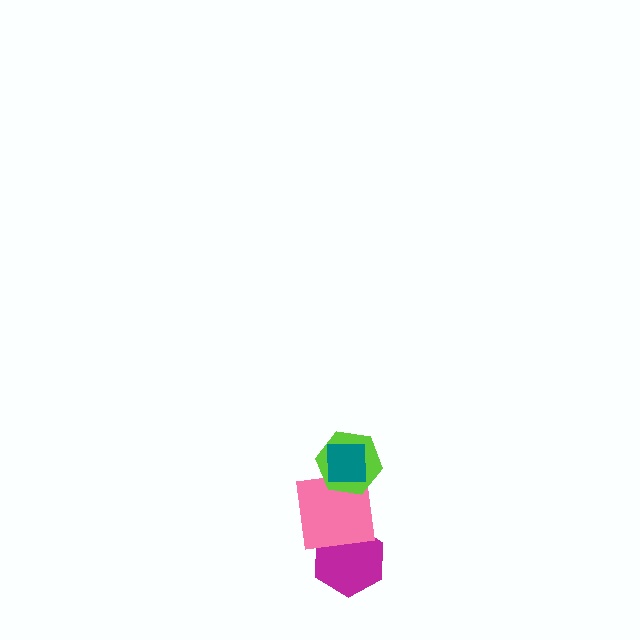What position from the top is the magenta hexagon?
The magenta hexagon is 4th from the top.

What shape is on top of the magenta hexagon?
The pink square is on top of the magenta hexagon.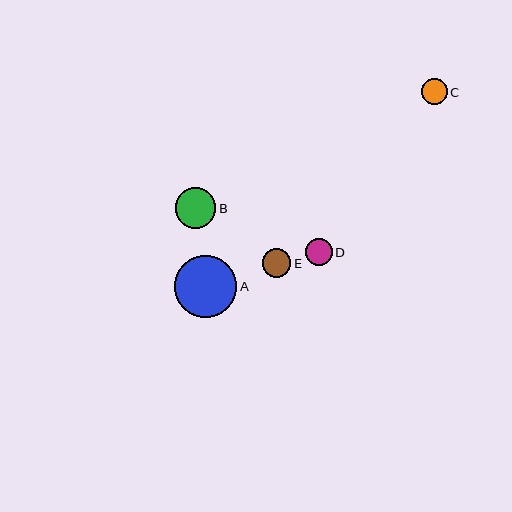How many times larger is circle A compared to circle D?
Circle A is approximately 2.3 times the size of circle D.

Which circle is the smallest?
Circle C is the smallest with a size of approximately 26 pixels.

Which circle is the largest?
Circle A is the largest with a size of approximately 62 pixels.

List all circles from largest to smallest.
From largest to smallest: A, B, E, D, C.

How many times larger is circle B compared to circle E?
Circle B is approximately 1.4 times the size of circle E.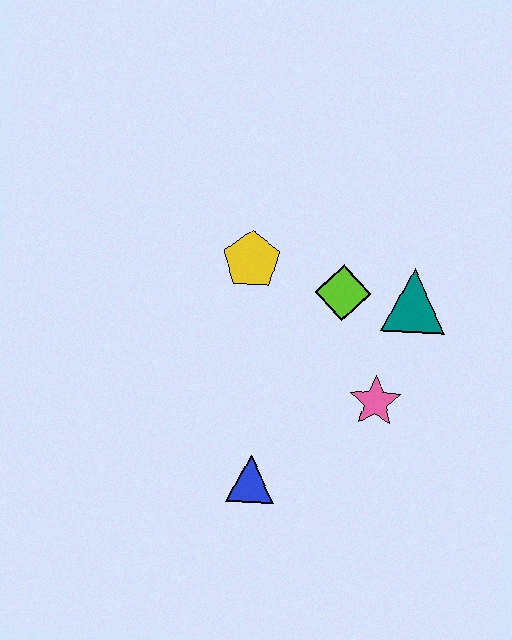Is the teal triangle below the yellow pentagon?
Yes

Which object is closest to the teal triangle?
The lime diamond is closest to the teal triangle.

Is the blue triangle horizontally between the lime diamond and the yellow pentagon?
Yes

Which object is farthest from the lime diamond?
The blue triangle is farthest from the lime diamond.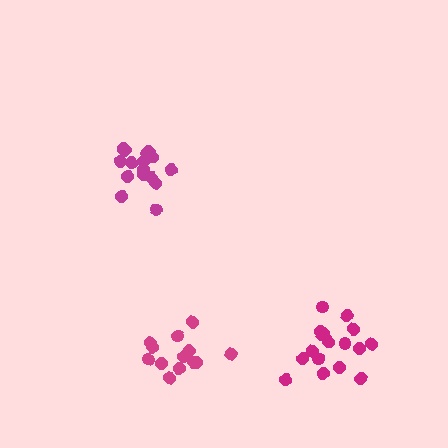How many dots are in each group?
Group 1: 17 dots, Group 2: 13 dots, Group 3: 16 dots (46 total).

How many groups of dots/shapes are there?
There are 3 groups.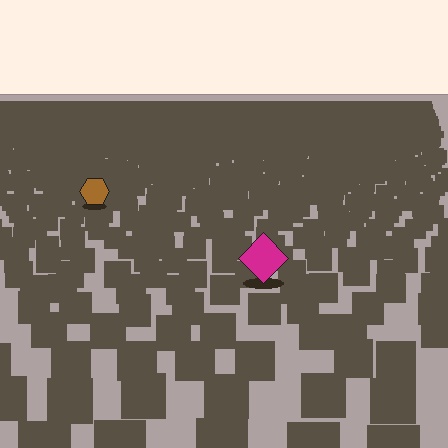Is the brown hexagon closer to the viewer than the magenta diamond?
No. The magenta diamond is closer — you can tell from the texture gradient: the ground texture is coarser near it.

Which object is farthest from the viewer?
The brown hexagon is farthest from the viewer. It appears smaller and the ground texture around it is denser.